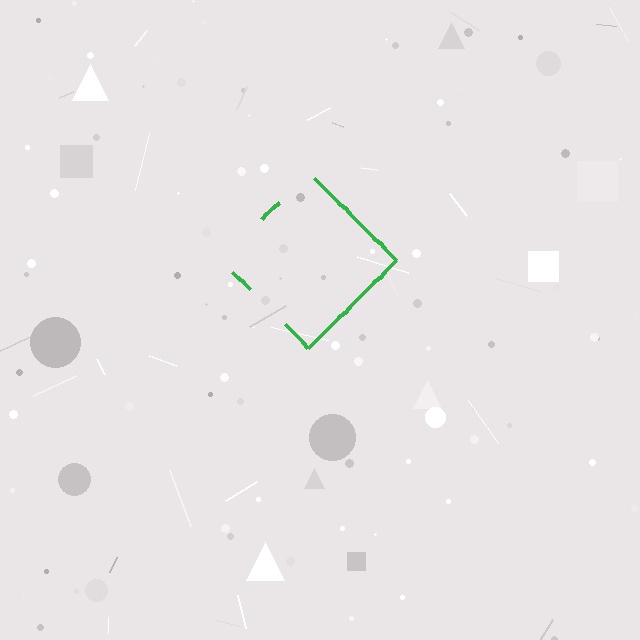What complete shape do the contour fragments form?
The contour fragments form a diamond.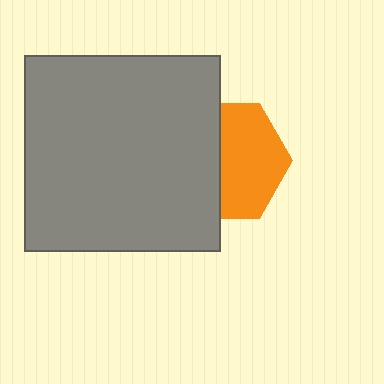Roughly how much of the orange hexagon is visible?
About half of it is visible (roughly 55%).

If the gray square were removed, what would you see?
You would see the complete orange hexagon.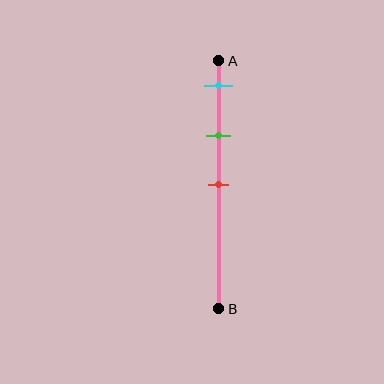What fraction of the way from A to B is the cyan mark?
The cyan mark is approximately 10% (0.1) of the way from A to B.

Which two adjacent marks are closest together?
The cyan and green marks are the closest adjacent pair.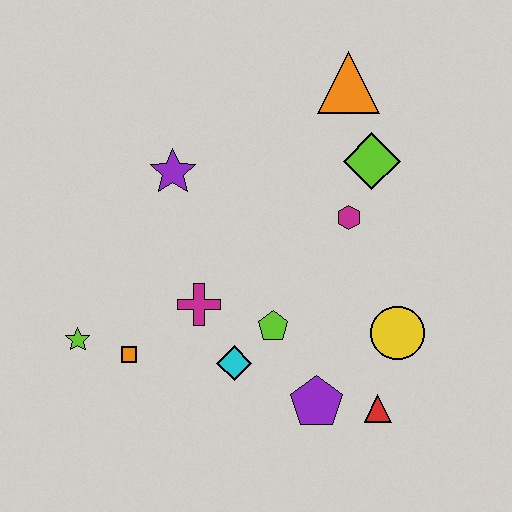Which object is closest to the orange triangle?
The lime diamond is closest to the orange triangle.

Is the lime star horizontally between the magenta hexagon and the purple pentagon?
No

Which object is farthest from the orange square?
The orange triangle is farthest from the orange square.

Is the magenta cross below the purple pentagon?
No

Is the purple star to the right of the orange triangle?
No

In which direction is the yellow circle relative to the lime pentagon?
The yellow circle is to the right of the lime pentagon.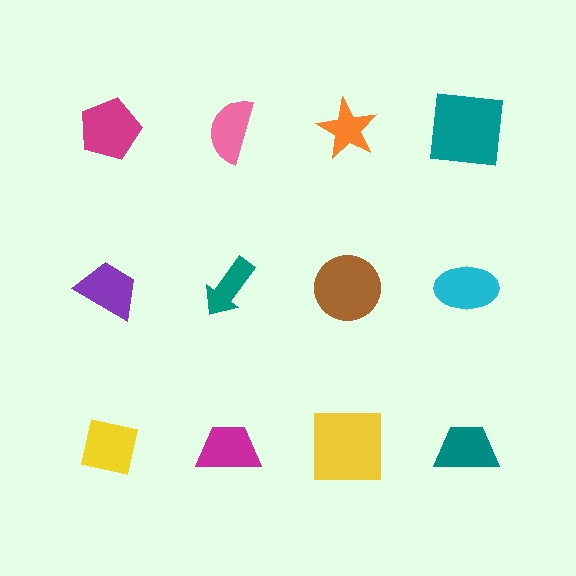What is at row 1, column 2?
A pink semicircle.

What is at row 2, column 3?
A brown circle.